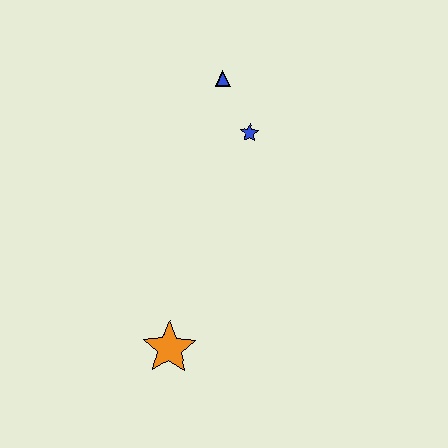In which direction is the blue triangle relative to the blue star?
The blue triangle is above the blue star.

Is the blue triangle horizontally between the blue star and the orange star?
Yes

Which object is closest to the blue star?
The blue triangle is closest to the blue star.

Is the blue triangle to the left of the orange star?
No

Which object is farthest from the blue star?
The orange star is farthest from the blue star.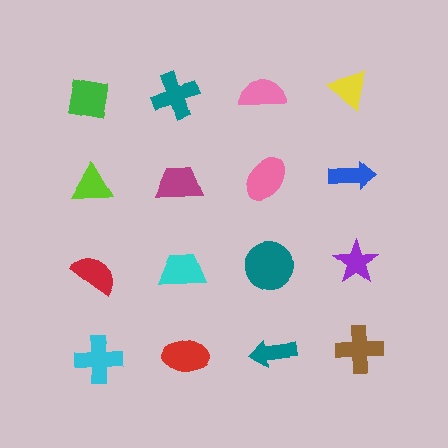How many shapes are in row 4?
4 shapes.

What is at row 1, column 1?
A green square.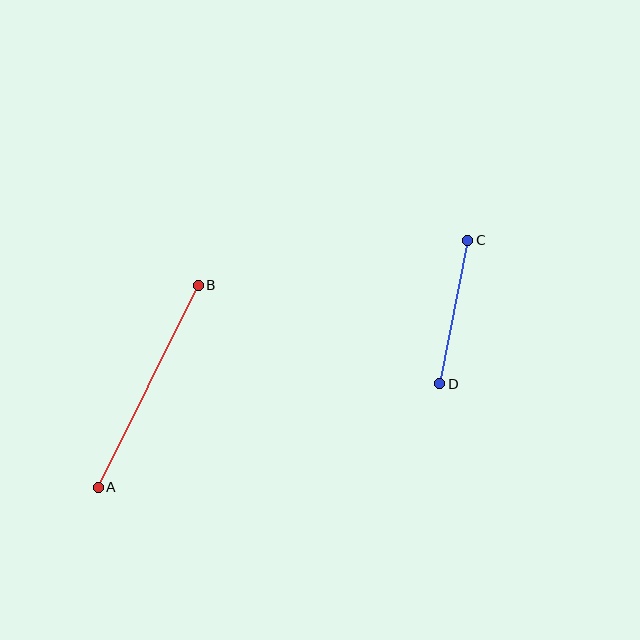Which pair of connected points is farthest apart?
Points A and B are farthest apart.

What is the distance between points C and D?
The distance is approximately 146 pixels.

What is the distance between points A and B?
The distance is approximately 225 pixels.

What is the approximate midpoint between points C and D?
The midpoint is at approximately (454, 312) pixels.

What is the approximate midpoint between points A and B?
The midpoint is at approximately (148, 386) pixels.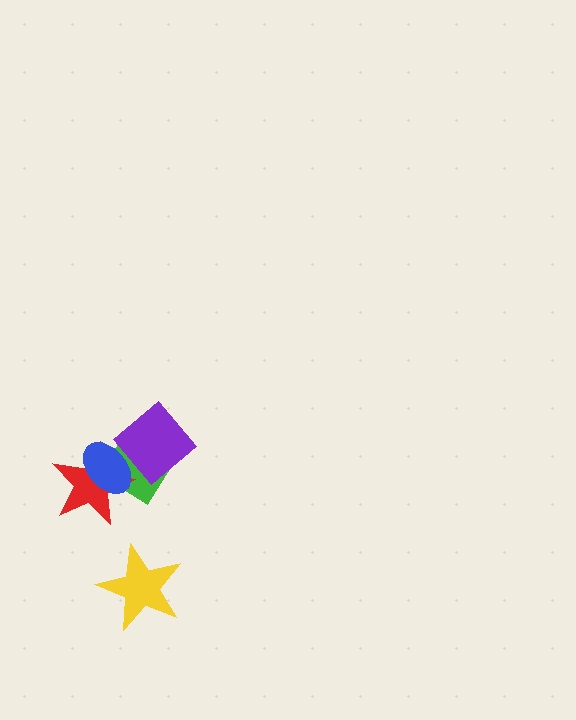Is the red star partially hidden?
Yes, it is partially covered by another shape.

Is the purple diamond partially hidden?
Yes, it is partially covered by another shape.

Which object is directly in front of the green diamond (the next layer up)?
The red star is directly in front of the green diamond.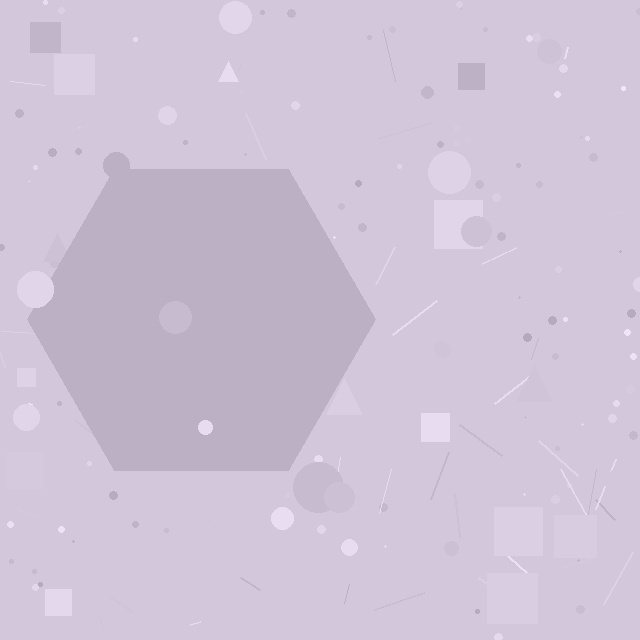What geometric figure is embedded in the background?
A hexagon is embedded in the background.